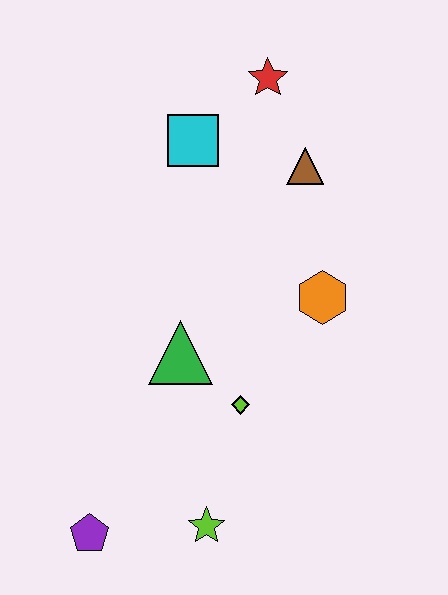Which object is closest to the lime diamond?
The green triangle is closest to the lime diamond.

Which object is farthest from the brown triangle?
The purple pentagon is farthest from the brown triangle.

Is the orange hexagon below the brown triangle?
Yes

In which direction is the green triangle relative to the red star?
The green triangle is below the red star.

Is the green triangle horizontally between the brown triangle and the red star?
No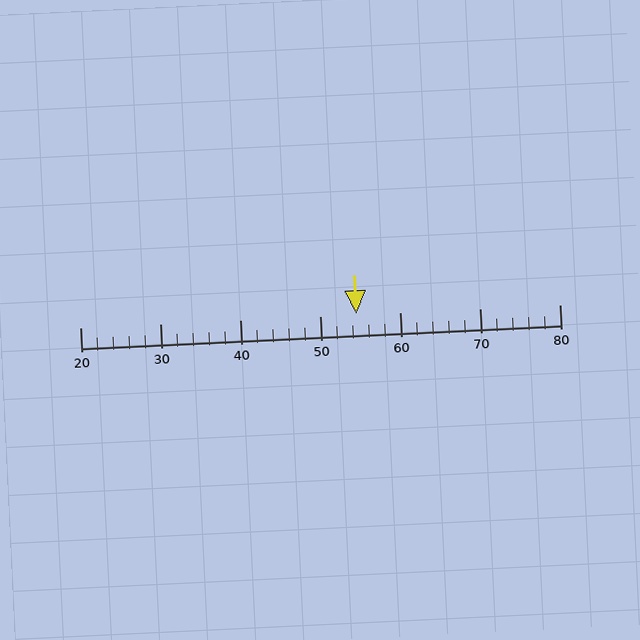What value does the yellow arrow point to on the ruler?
The yellow arrow points to approximately 55.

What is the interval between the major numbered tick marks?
The major tick marks are spaced 10 units apart.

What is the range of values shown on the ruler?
The ruler shows values from 20 to 80.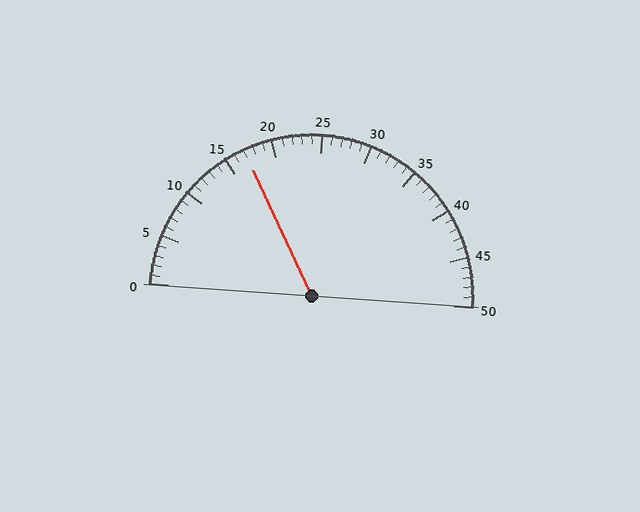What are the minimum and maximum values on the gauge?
The gauge ranges from 0 to 50.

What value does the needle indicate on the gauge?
The needle indicates approximately 17.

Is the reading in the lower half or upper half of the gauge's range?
The reading is in the lower half of the range (0 to 50).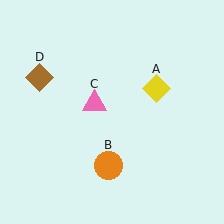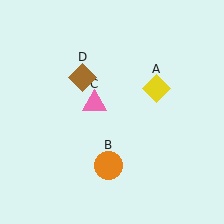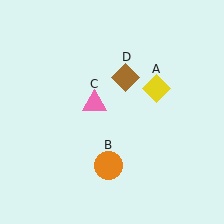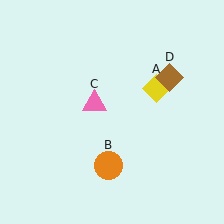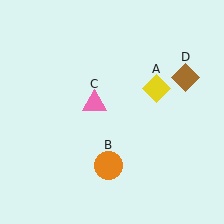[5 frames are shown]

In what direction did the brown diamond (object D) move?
The brown diamond (object D) moved right.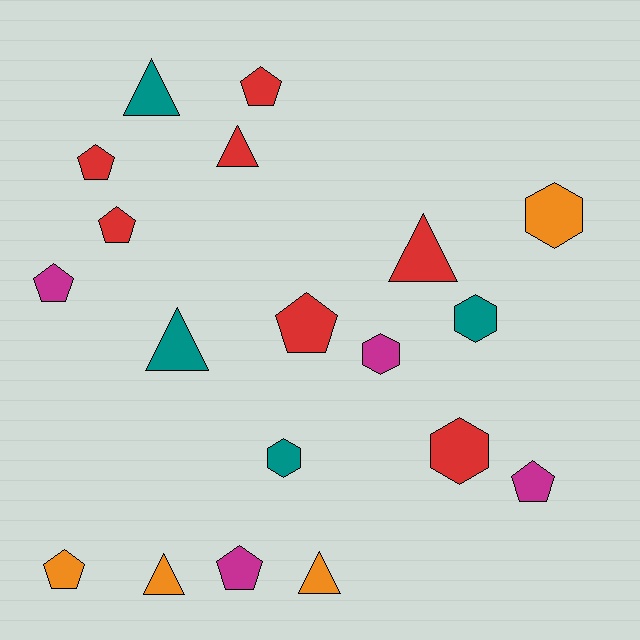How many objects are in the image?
There are 19 objects.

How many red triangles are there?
There are 2 red triangles.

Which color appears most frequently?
Red, with 7 objects.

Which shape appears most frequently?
Pentagon, with 8 objects.